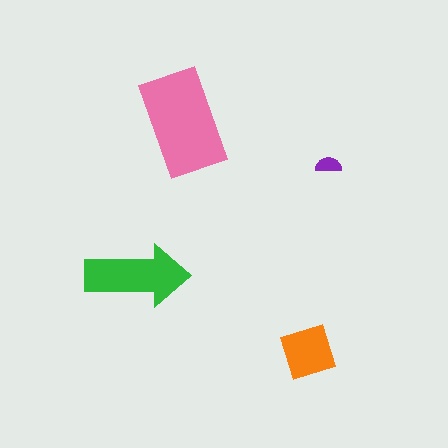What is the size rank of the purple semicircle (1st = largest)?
4th.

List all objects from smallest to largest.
The purple semicircle, the orange diamond, the green arrow, the pink rectangle.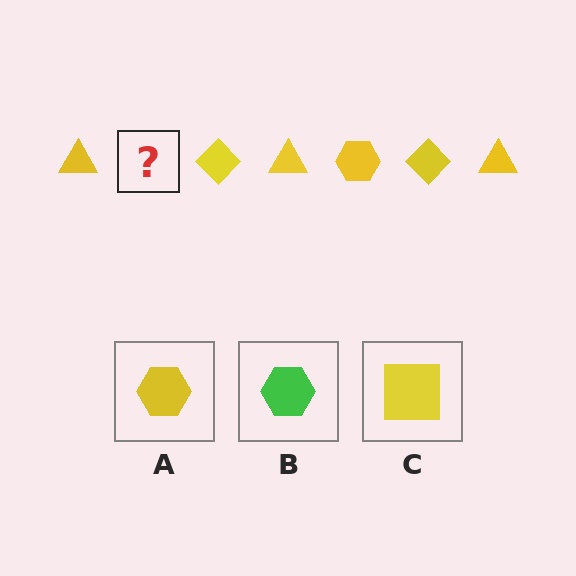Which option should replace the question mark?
Option A.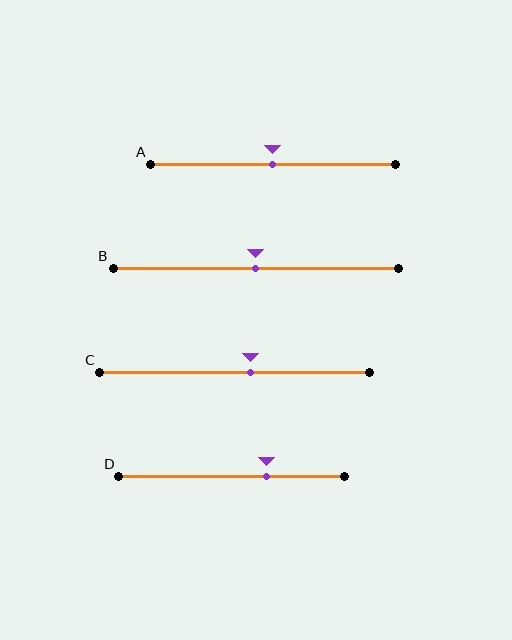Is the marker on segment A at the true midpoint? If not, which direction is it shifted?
Yes, the marker on segment A is at the true midpoint.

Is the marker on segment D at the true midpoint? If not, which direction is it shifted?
No, the marker on segment D is shifted to the right by about 16% of the segment length.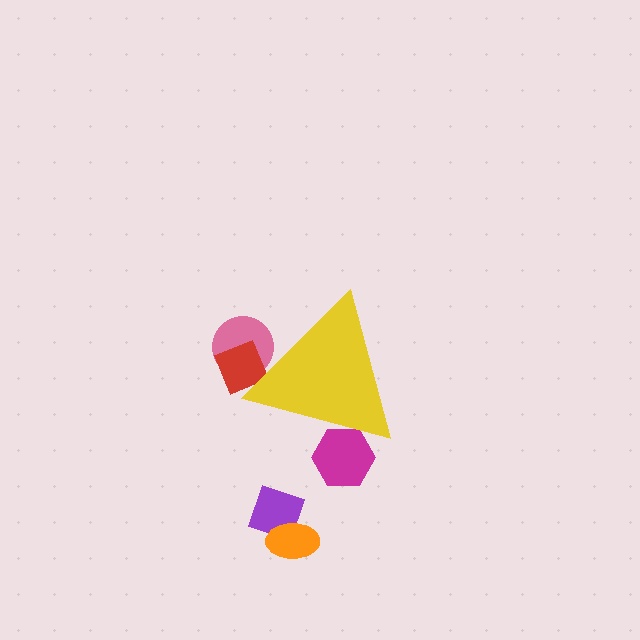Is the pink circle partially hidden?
Yes, the pink circle is partially hidden behind the yellow triangle.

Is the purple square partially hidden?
No, the purple square is fully visible.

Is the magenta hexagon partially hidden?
Yes, the magenta hexagon is partially hidden behind the yellow triangle.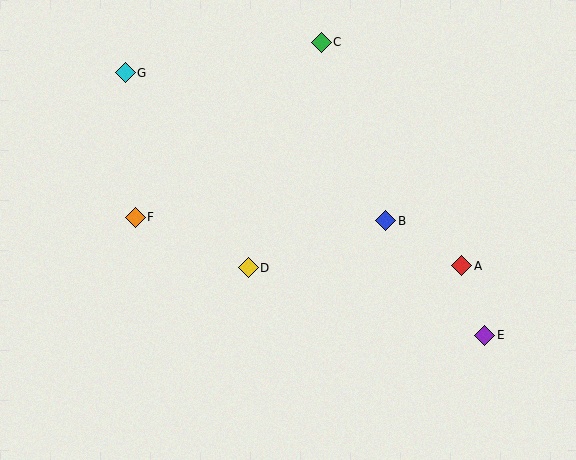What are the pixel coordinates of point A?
Point A is at (462, 266).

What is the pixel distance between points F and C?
The distance between F and C is 255 pixels.